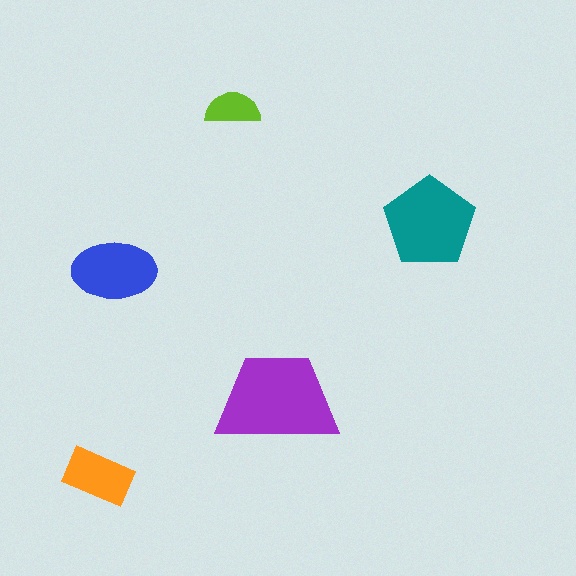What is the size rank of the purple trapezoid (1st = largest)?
1st.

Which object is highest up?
The lime semicircle is topmost.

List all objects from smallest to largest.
The lime semicircle, the orange rectangle, the blue ellipse, the teal pentagon, the purple trapezoid.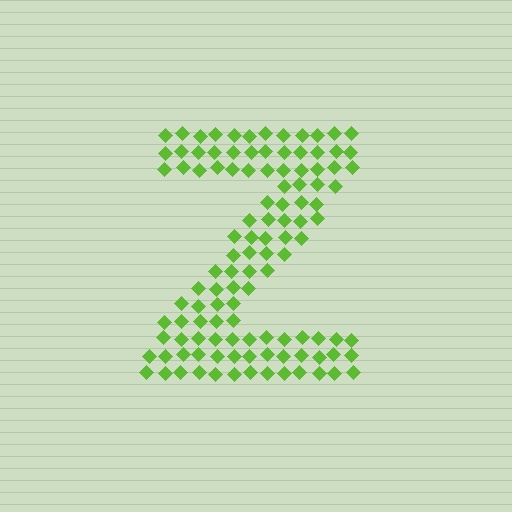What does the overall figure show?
The overall figure shows the letter Z.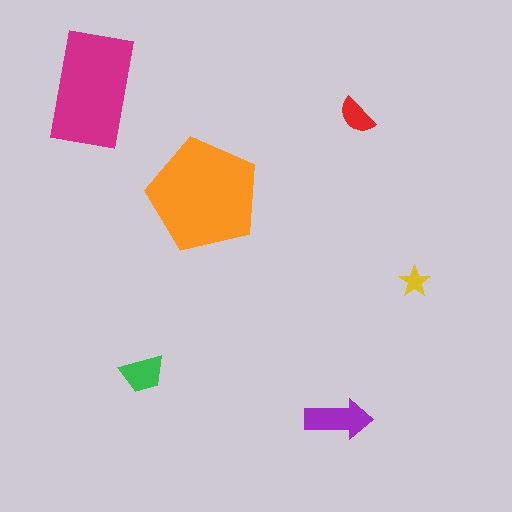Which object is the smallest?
The yellow star.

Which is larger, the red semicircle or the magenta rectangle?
The magenta rectangle.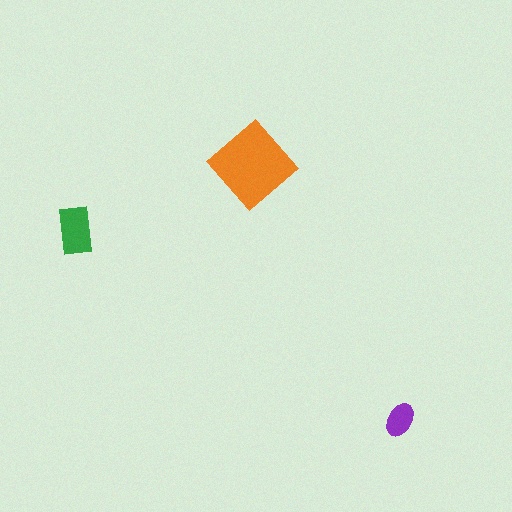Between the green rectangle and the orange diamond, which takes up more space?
The orange diamond.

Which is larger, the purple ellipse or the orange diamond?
The orange diamond.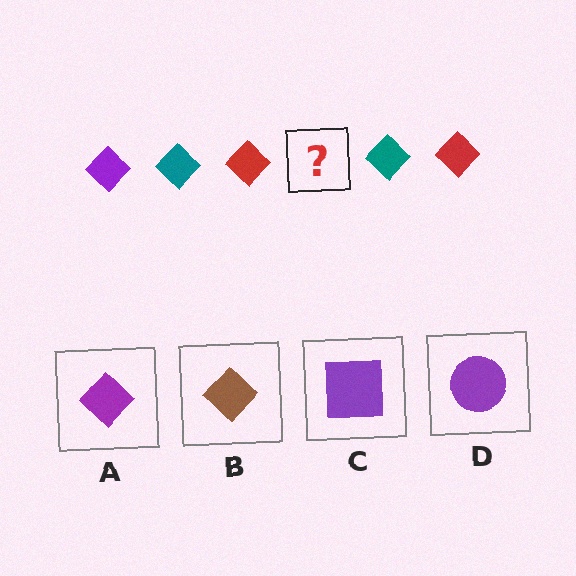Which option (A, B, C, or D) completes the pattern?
A.